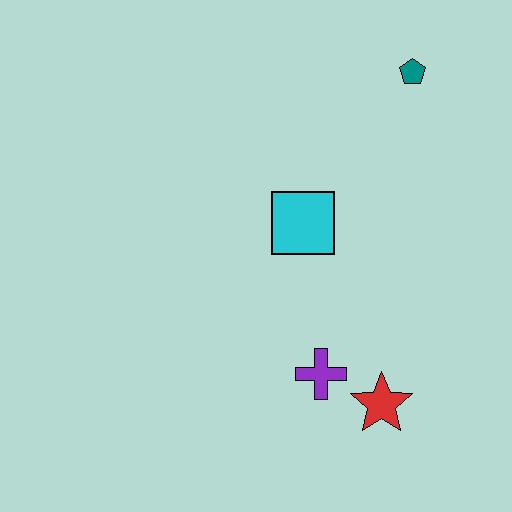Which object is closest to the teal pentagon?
The cyan square is closest to the teal pentagon.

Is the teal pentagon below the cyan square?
No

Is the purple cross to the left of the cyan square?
No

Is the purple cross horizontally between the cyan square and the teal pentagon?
Yes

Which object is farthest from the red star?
The teal pentagon is farthest from the red star.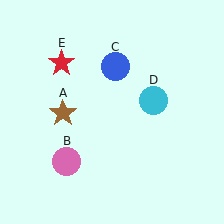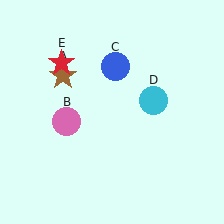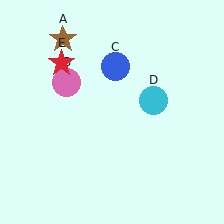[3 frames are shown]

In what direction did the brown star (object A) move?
The brown star (object A) moved up.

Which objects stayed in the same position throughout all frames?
Blue circle (object C) and cyan circle (object D) and red star (object E) remained stationary.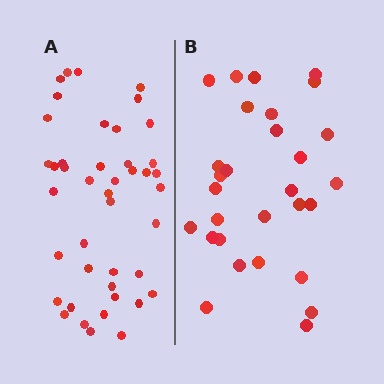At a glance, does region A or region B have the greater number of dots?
Region A (the left region) has more dots.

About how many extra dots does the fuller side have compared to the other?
Region A has approximately 15 more dots than region B.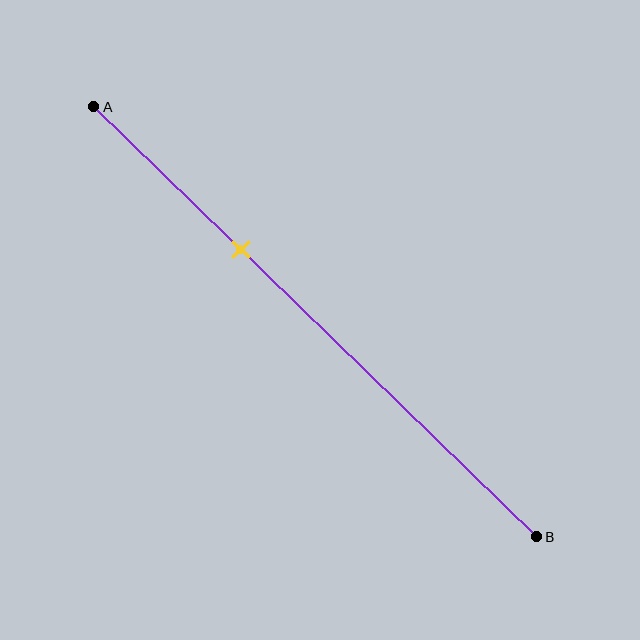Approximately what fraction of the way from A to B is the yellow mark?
The yellow mark is approximately 35% of the way from A to B.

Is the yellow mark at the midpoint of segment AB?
No, the mark is at about 35% from A, not at the 50% midpoint.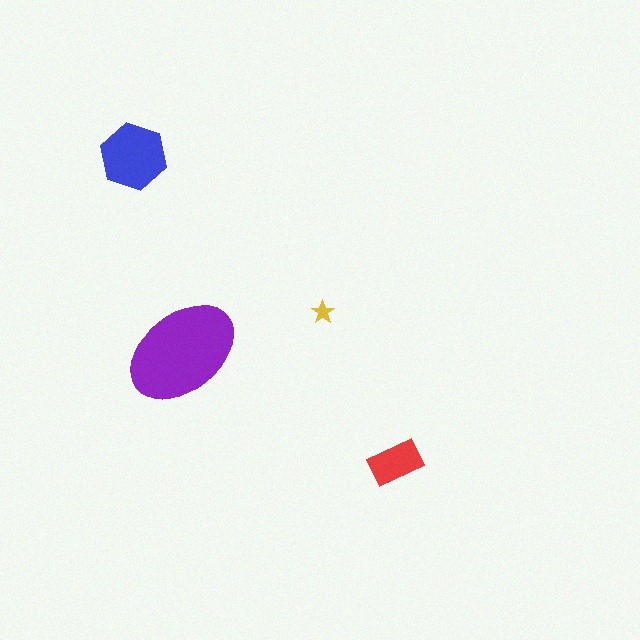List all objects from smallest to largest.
The yellow star, the red rectangle, the blue hexagon, the purple ellipse.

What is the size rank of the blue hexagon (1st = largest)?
2nd.